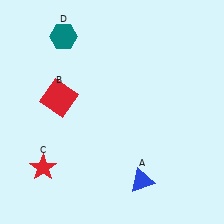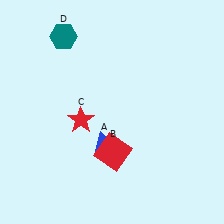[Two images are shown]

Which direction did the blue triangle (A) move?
The blue triangle (A) moved left.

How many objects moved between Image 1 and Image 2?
3 objects moved between the two images.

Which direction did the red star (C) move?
The red star (C) moved up.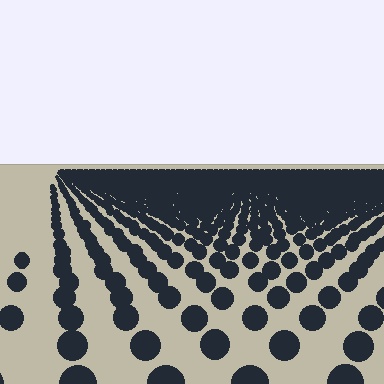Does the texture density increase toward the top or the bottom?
Density increases toward the top.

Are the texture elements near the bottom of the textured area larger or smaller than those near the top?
Larger. Near the bottom, elements are closer to the viewer and appear at a bigger on-screen size.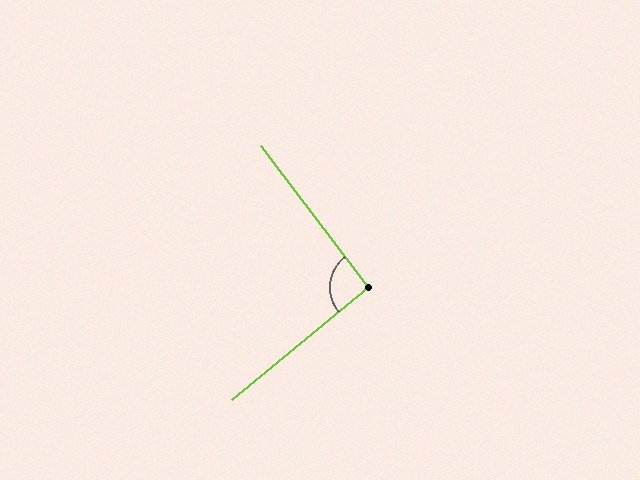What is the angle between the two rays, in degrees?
Approximately 92 degrees.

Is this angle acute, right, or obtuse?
It is approximately a right angle.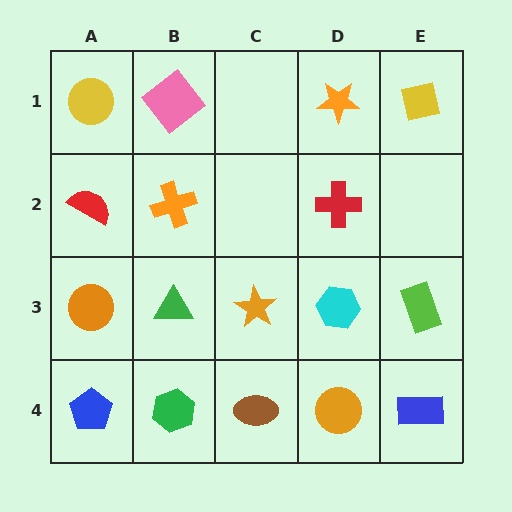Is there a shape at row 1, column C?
No, that cell is empty.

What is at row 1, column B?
A pink diamond.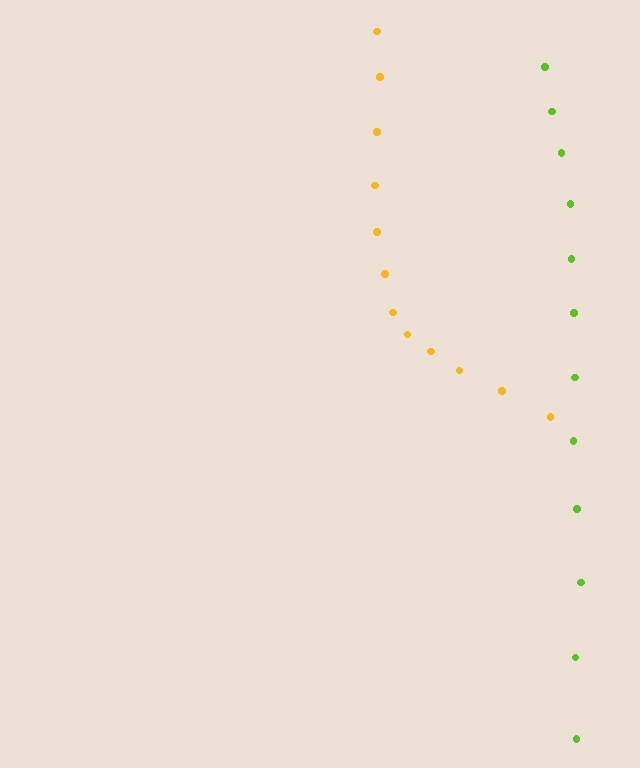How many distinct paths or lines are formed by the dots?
There are 2 distinct paths.